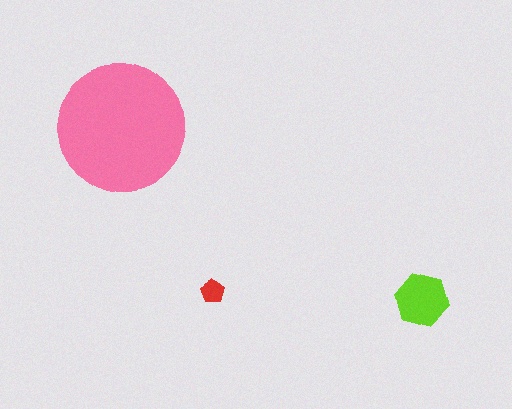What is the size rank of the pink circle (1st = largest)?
1st.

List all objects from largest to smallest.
The pink circle, the lime hexagon, the red pentagon.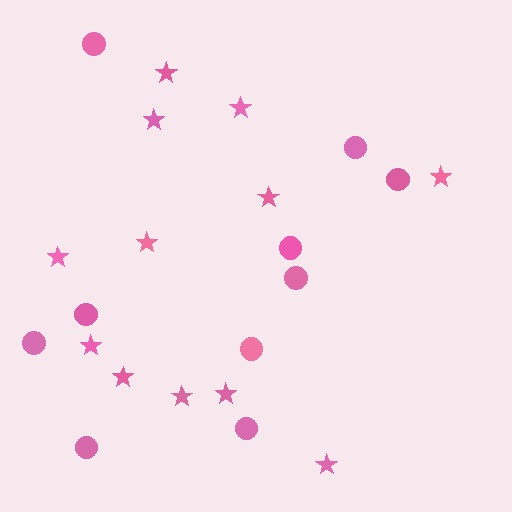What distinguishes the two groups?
There are 2 groups: one group of circles (10) and one group of stars (12).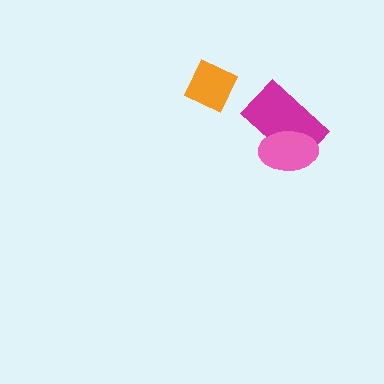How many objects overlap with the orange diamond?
0 objects overlap with the orange diamond.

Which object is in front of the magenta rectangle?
The pink ellipse is in front of the magenta rectangle.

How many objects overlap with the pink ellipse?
1 object overlaps with the pink ellipse.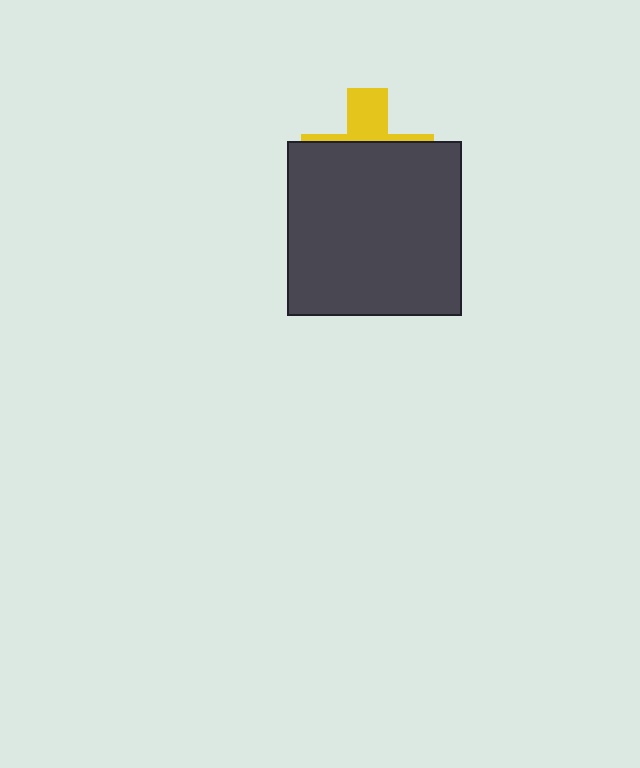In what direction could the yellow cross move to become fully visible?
The yellow cross could move up. That would shift it out from behind the dark gray square entirely.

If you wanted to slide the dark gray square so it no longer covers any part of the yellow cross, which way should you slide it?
Slide it down — that is the most direct way to separate the two shapes.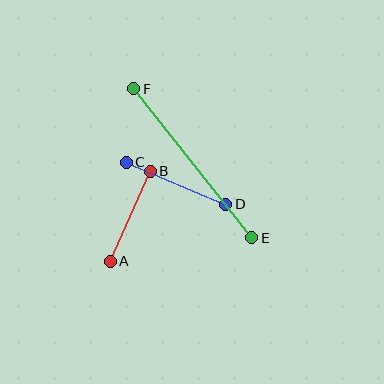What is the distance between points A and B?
The distance is approximately 98 pixels.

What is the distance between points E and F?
The distance is approximately 190 pixels.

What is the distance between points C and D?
The distance is approximately 108 pixels.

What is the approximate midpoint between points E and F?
The midpoint is at approximately (193, 163) pixels.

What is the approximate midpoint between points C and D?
The midpoint is at approximately (176, 183) pixels.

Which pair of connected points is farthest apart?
Points E and F are farthest apart.